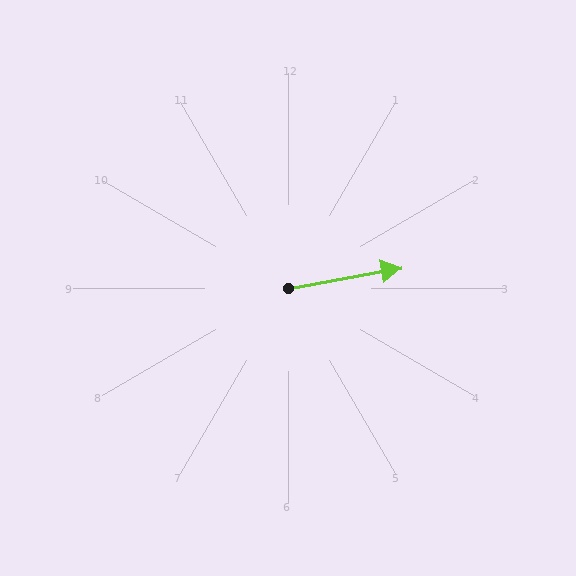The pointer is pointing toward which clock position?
Roughly 3 o'clock.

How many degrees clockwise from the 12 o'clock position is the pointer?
Approximately 80 degrees.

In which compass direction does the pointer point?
East.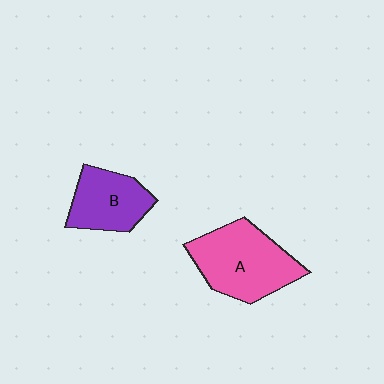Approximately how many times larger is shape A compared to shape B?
Approximately 1.5 times.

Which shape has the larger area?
Shape A (pink).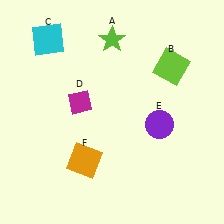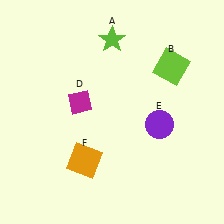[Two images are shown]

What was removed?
The cyan square (C) was removed in Image 2.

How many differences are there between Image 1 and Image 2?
There is 1 difference between the two images.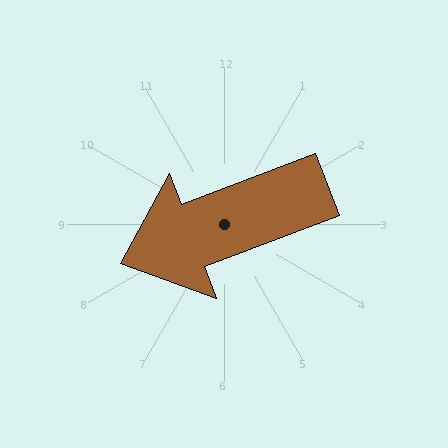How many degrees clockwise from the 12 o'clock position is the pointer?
Approximately 249 degrees.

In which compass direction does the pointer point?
West.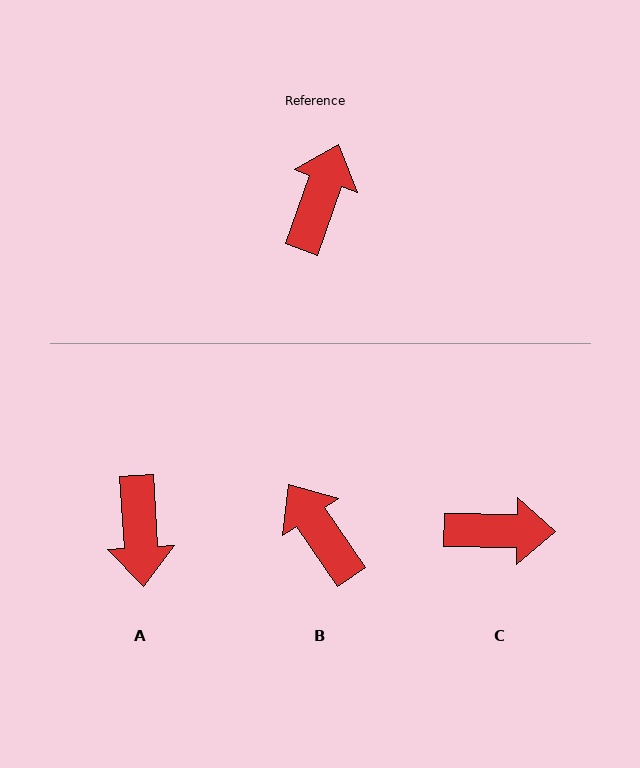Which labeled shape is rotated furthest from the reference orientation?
A, about 157 degrees away.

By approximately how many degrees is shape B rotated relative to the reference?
Approximately 54 degrees counter-clockwise.